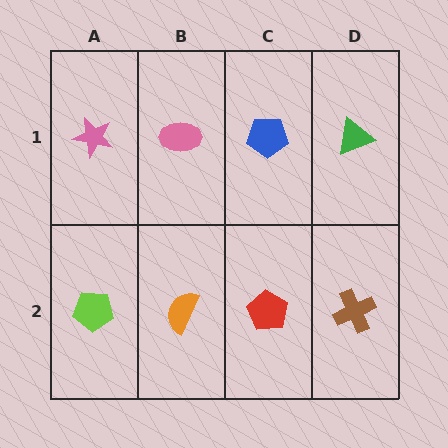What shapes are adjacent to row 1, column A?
A lime pentagon (row 2, column A), a pink ellipse (row 1, column B).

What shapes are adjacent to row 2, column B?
A pink ellipse (row 1, column B), a lime pentagon (row 2, column A), a red pentagon (row 2, column C).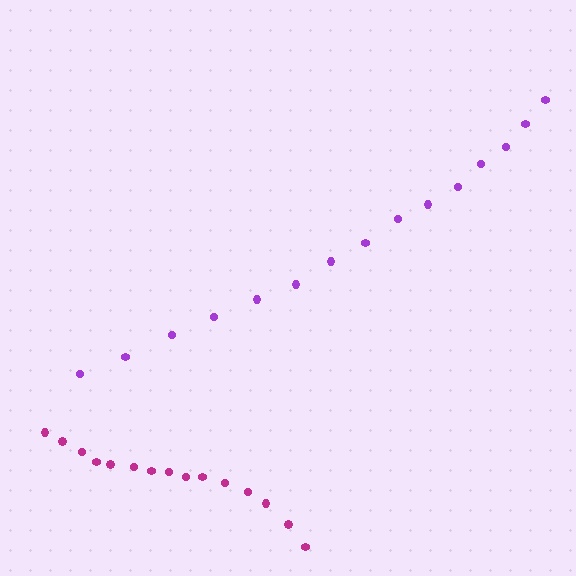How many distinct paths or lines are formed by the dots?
There are 2 distinct paths.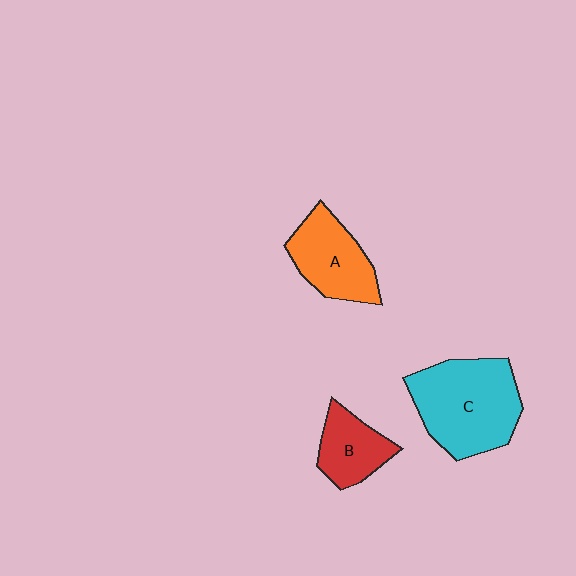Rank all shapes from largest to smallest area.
From largest to smallest: C (cyan), A (orange), B (red).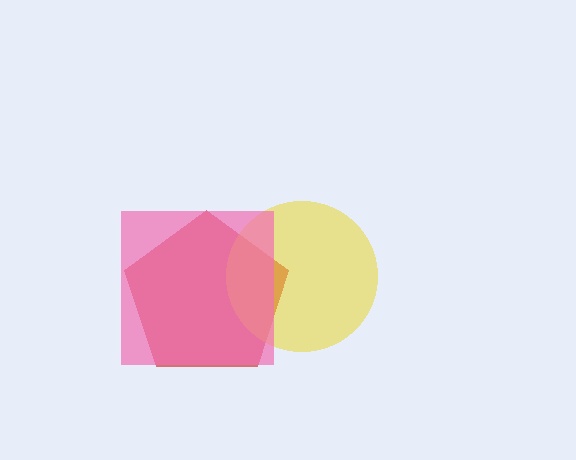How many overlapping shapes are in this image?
There are 3 overlapping shapes in the image.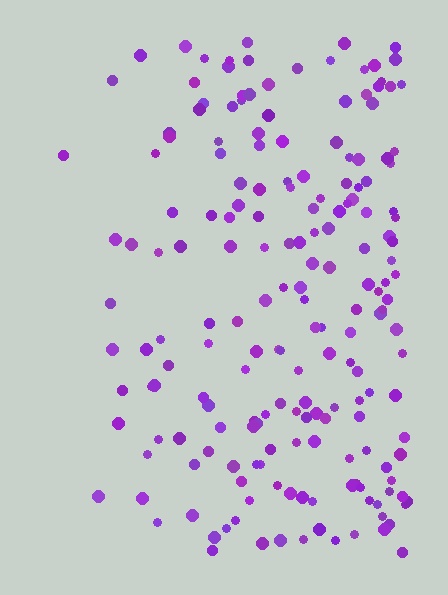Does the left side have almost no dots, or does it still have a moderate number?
Still a moderate number, just noticeably fewer than the right.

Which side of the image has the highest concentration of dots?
The right.